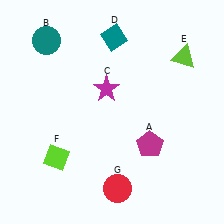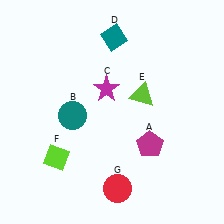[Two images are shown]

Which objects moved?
The objects that moved are: the teal circle (B), the lime triangle (E).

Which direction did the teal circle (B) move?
The teal circle (B) moved down.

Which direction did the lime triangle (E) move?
The lime triangle (E) moved left.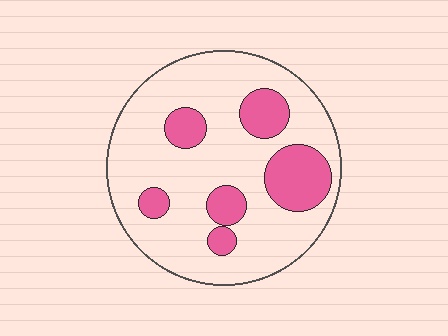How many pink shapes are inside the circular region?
6.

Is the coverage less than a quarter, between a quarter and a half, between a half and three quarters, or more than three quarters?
Less than a quarter.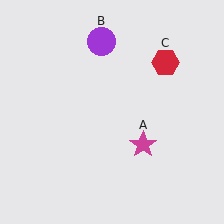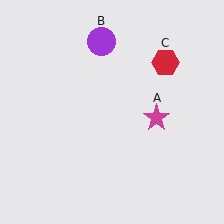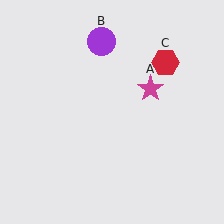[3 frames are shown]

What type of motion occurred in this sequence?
The magenta star (object A) rotated counterclockwise around the center of the scene.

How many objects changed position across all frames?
1 object changed position: magenta star (object A).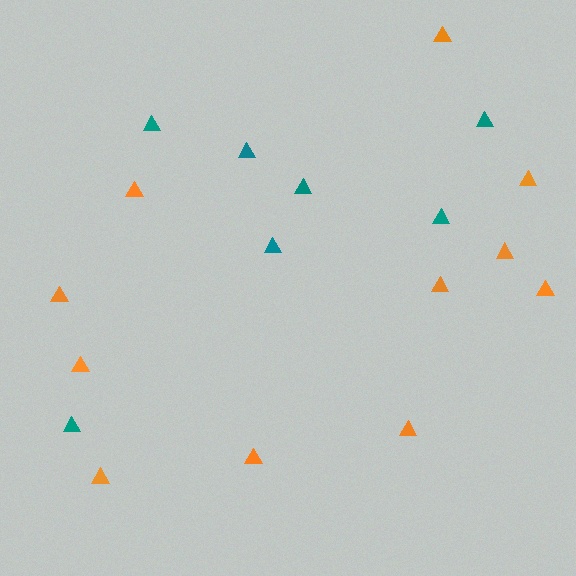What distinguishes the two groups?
There are 2 groups: one group of teal triangles (7) and one group of orange triangles (11).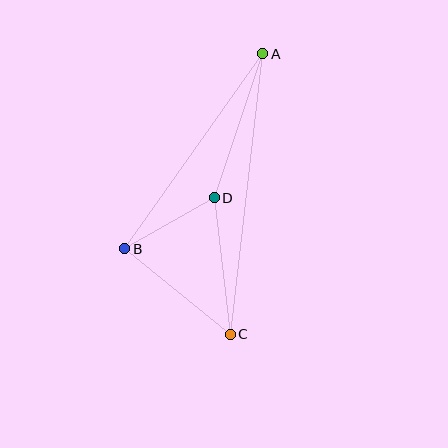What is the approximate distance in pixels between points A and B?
The distance between A and B is approximately 239 pixels.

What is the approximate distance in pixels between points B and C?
The distance between B and C is approximately 136 pixels.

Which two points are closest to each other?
Points B and D are closest to each other.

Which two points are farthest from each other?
Points A and C are farthest from each other.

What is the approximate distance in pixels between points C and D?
The distance between C and D is approximately 138 pixels.